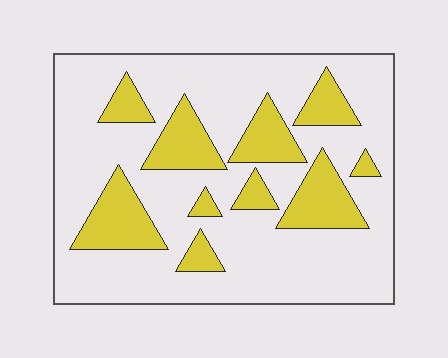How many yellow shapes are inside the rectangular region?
10.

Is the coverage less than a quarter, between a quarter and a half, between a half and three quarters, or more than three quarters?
Between a quarter and a half.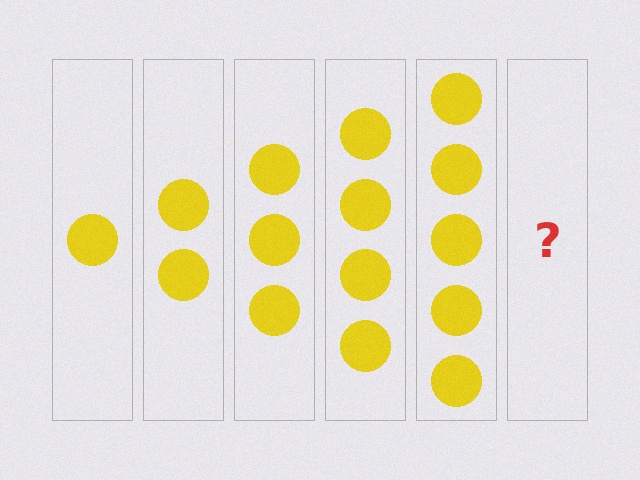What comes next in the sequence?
The next element should be 6 circles.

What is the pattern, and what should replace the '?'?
The pattern is that each step adds one more circle. The '?' should be 6 circles.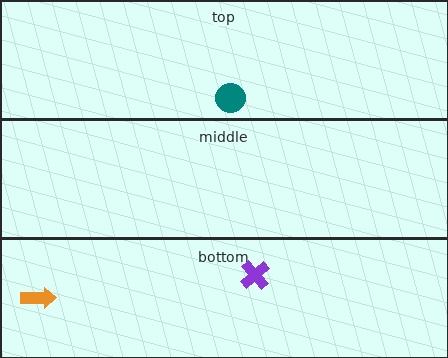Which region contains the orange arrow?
The bottom region.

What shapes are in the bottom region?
The purple cross, the orange arrow.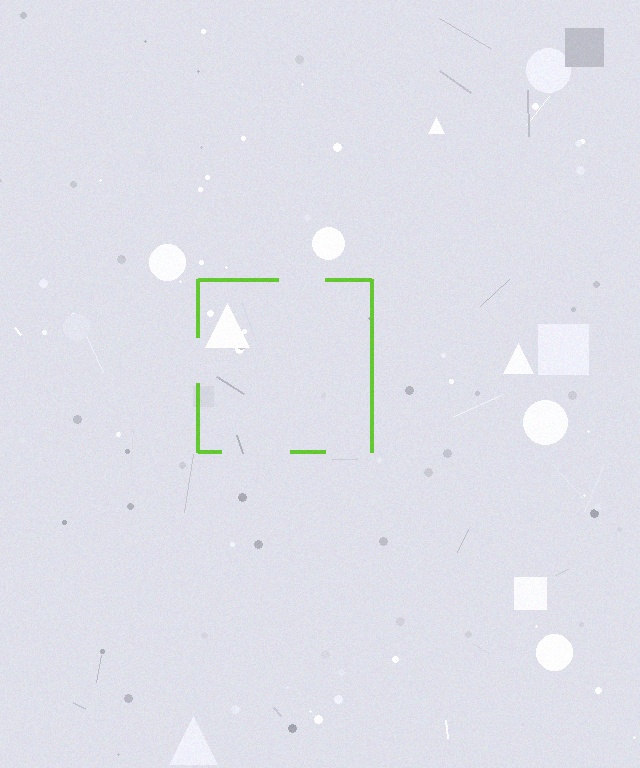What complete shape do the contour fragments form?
The contour fragments form a square.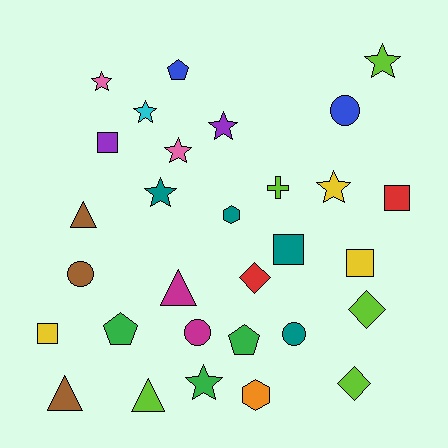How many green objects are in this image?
There are 3 green objects.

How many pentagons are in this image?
There are 3 pentagons.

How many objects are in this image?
There are 30 objects.